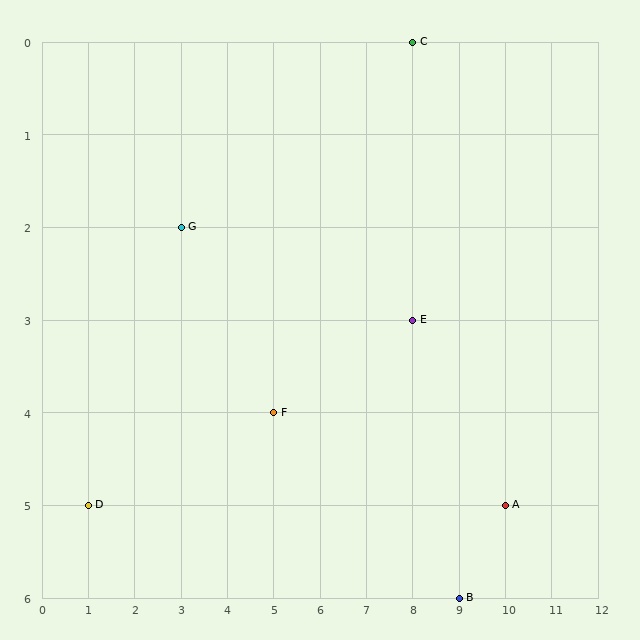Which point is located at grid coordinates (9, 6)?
Point B is at (9, 6).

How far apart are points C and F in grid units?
Points C and F are 3 columns and 4 rows apart (about 5.0 grid units diagonally).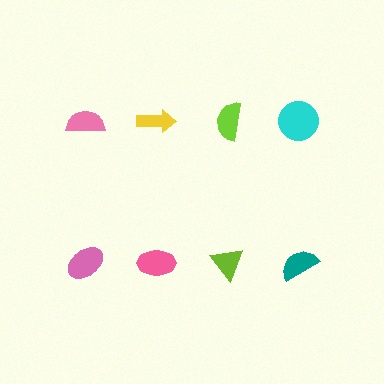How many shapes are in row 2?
4 shapes.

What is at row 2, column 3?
A lime triangle.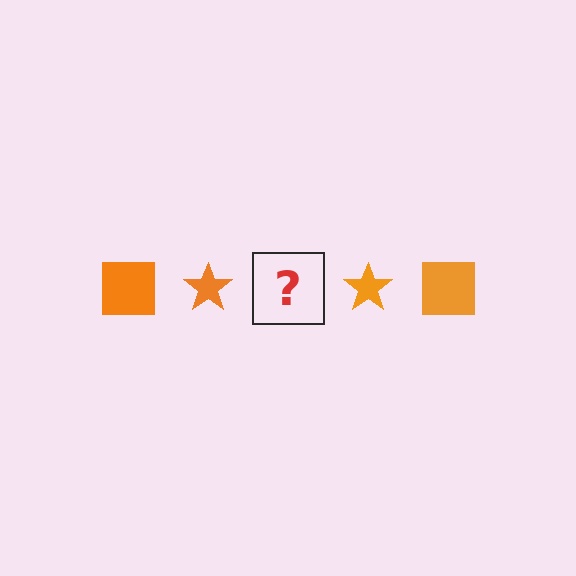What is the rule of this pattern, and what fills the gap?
The rule is that the pattern cycles through square, star shapes in orange. The gap should be filled with an orange square.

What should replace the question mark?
The question mark should be replaced with an orange square.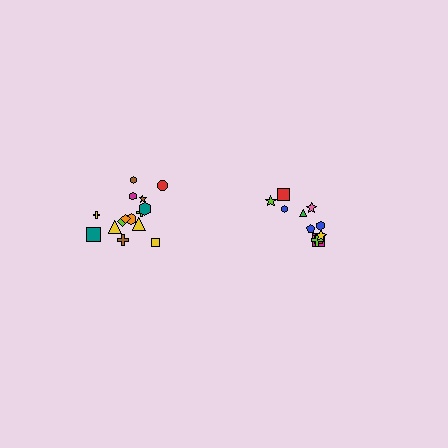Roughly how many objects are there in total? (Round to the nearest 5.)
Roughly 25 objects in total.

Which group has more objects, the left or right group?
The left group.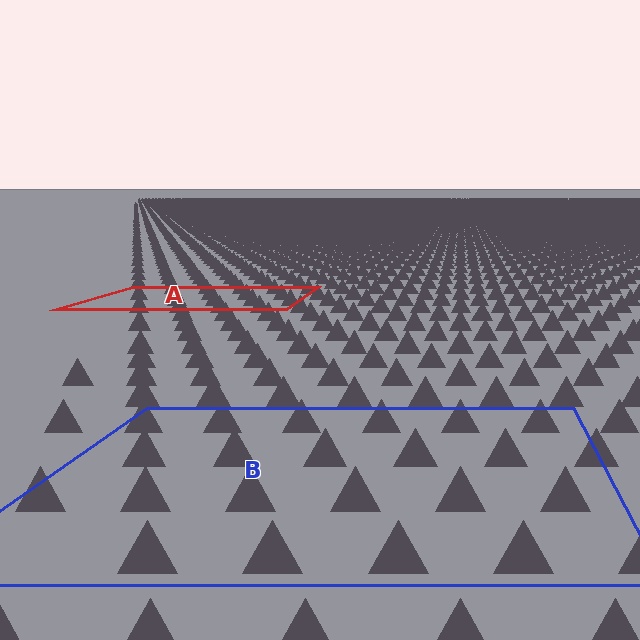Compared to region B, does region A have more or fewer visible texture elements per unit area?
Region A has more texture elements per unit area — they are packed more densely because it is farther away.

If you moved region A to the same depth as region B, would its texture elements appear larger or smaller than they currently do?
They would appear larger. At a closer depth, the same texture elements are projected at a bigger on-screen size.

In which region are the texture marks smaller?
The texture marks are smaller in region A, because it is farther away.